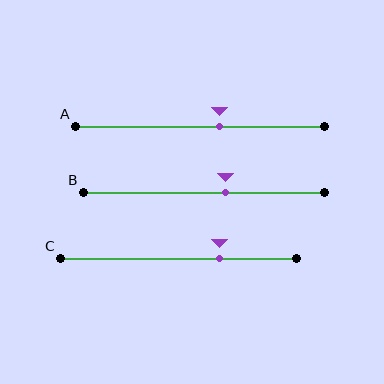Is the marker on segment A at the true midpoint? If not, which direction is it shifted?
No, the marker on segment A is shifted to the right by about 8% of the segment length.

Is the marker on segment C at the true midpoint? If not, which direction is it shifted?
No, the marker on segment C is shifted to the right by about 17% of the segment length.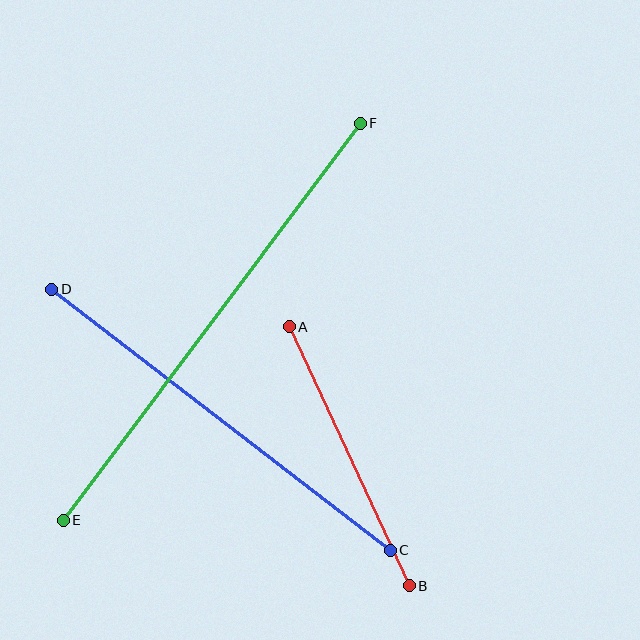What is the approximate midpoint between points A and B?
The midpoint is at approximately (349, 456) pixels.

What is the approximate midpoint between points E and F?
The midpoint is at approximately (212, 322) pixels.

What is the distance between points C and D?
The distance is approximately 427 pixels.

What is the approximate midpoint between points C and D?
The midpoint is at approximately (221, 420) pixels.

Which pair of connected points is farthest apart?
Points E and F are farthest apart.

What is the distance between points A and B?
The distance is approximately 285 pixels.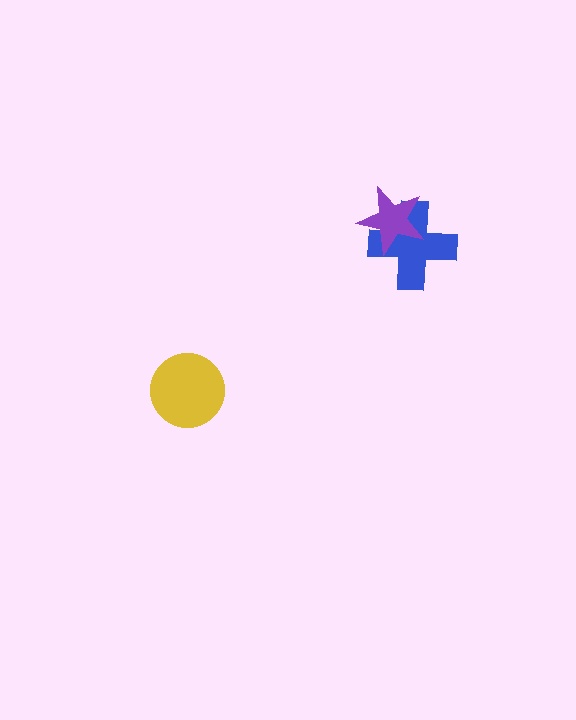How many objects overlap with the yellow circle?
0 objects overlap with the yellow circle.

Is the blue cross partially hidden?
Yes, it is partially covered by another shape.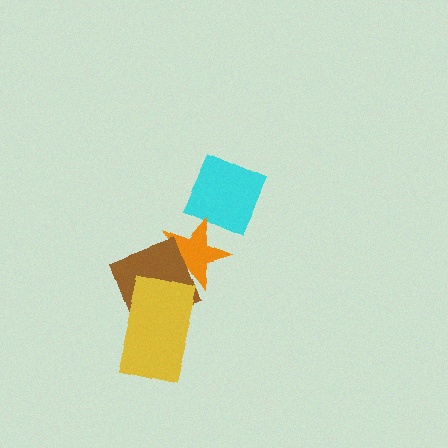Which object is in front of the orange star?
The brown diamond is in front of the orange star.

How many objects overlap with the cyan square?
0 objects overlap with the cyan square.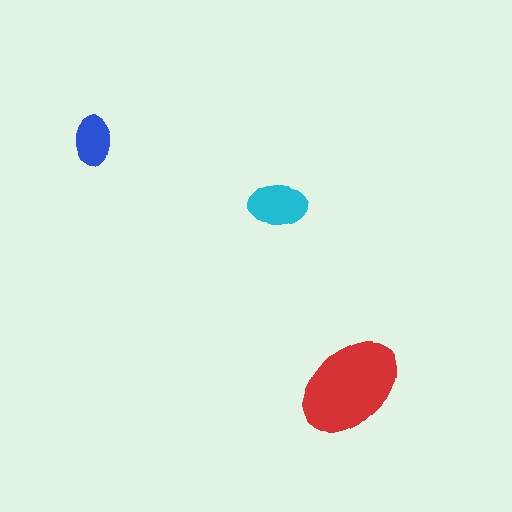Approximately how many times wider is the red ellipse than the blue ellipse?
About 2 times wider.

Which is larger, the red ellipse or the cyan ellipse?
The red one.